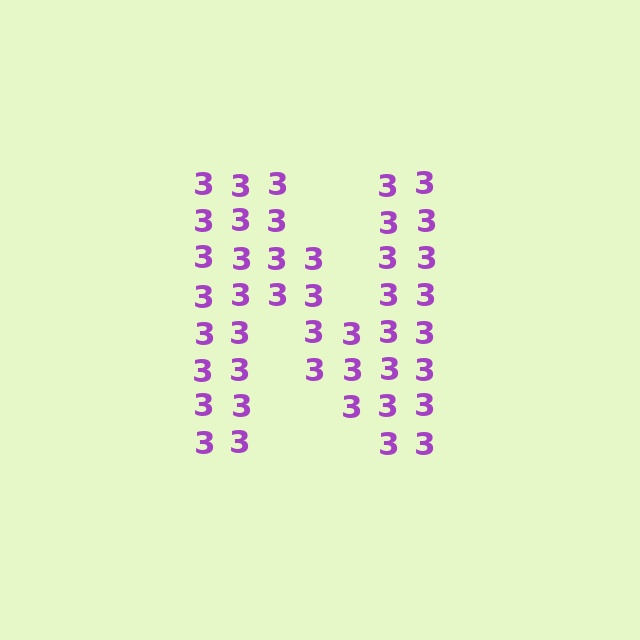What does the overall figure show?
The overall figure shows the letter N.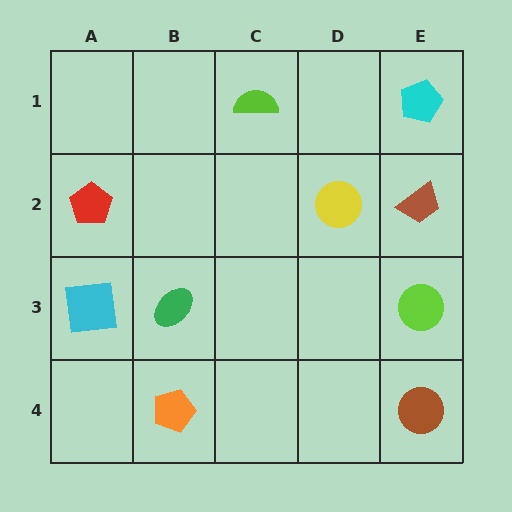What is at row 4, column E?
A brown circle.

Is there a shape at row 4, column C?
No, that cell is empty.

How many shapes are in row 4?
2 shapes.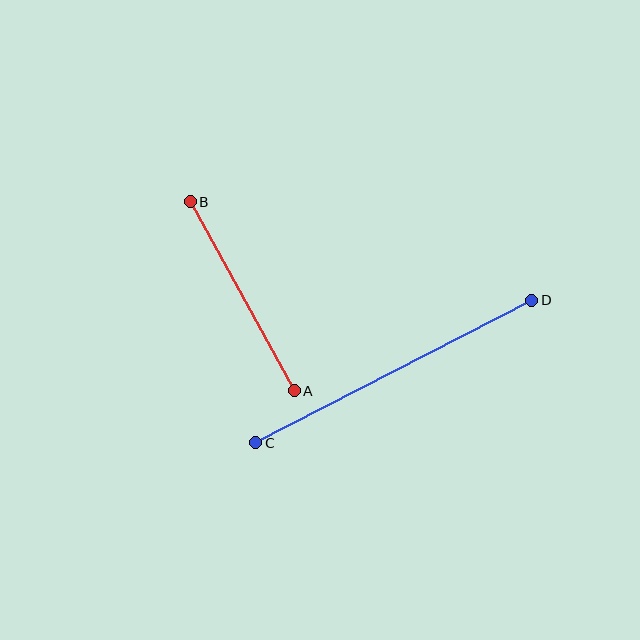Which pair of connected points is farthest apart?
Points C and D are farthest apart.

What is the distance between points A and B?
The distance is approximately 216 pixels.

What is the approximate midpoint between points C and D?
The midpoint is at approximately (394, 372) pixels.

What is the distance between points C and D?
The distance is approximately 311 pixels.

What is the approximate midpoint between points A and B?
The midpoint is at approximately (242, 296) pixels.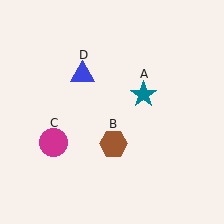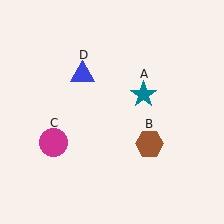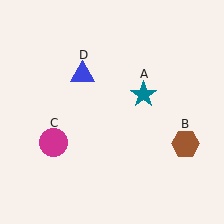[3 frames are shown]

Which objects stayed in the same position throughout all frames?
Teal star (object A) and magenta circle (object C) and blue triangle (object D) remained stationary.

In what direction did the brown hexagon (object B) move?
The brown hexagon (object B) moved right.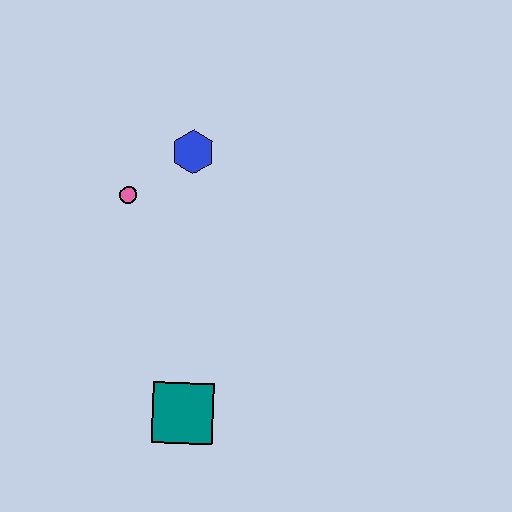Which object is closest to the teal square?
The pink circle is closest to the teal square.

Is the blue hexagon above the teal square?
Yes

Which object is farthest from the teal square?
The blue hexagon is farthest from the teal square.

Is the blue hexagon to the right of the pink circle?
Yes